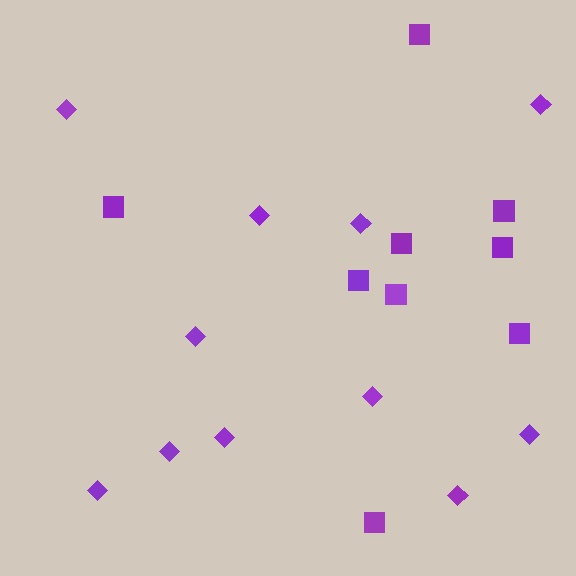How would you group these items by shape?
There are 2 groups: one group of diamonds (11) and one group of squares (9).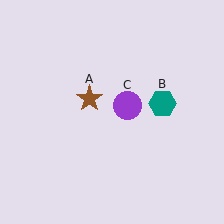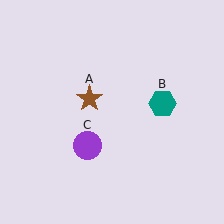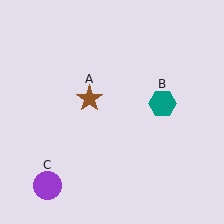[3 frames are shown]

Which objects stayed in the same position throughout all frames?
Brown star (object A) and teal hexagon (object B) remained stationary.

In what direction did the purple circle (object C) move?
The purple circle (object C) moved down and to the left.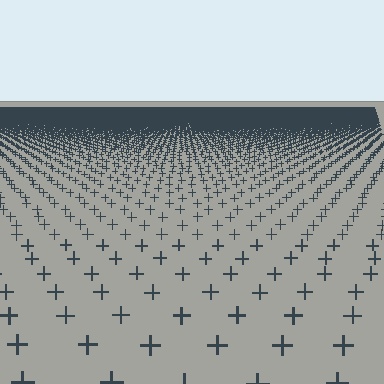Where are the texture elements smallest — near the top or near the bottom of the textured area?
Near the top.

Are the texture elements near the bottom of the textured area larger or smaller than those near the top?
Larger. Near the bottom, elements are closer to the viewer and appear at a bigger on-screen size.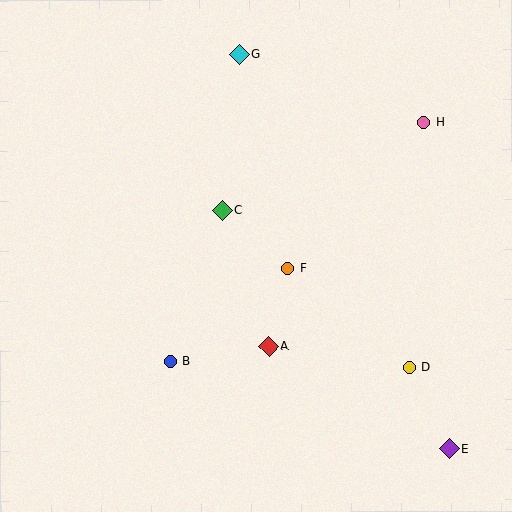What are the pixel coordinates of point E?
Point E is at (449, 449).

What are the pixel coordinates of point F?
Point F is at (288, 268).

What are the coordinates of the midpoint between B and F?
The midpoint between B and F is at (229, 315).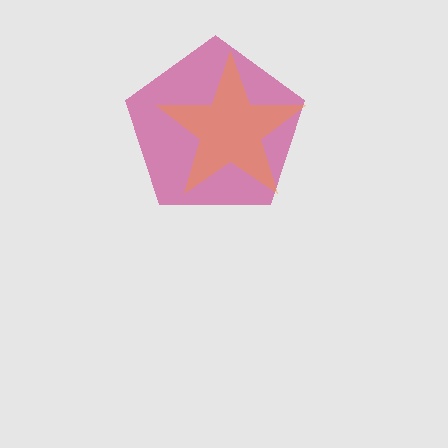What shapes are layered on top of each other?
The layered shapes are: a magenta pentagon, an orange star.